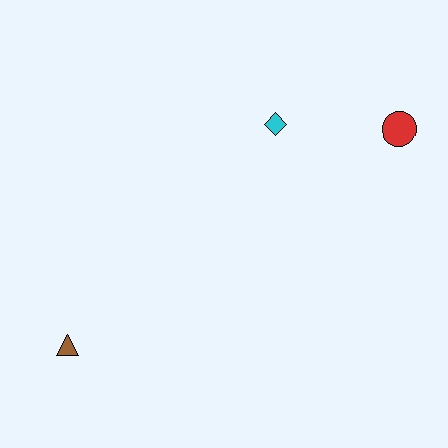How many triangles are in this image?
There is 1 triangle.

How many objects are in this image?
There are 3 objects.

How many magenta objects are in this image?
There are no magenta objects.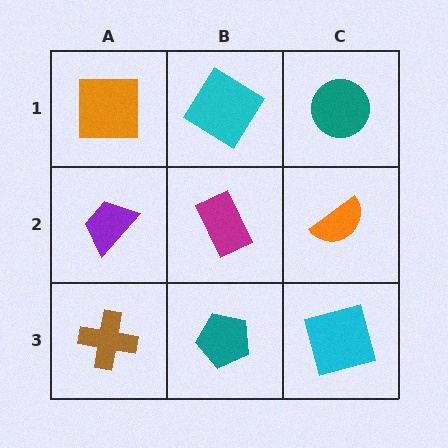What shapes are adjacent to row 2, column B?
A cyan diamond (row 1, column B), a teal pentagon (row 3, column B), a purple trapezoid (row 2, column A), an orange semicircle (row 2, column C).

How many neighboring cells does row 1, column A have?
2.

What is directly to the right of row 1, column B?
A teal circle.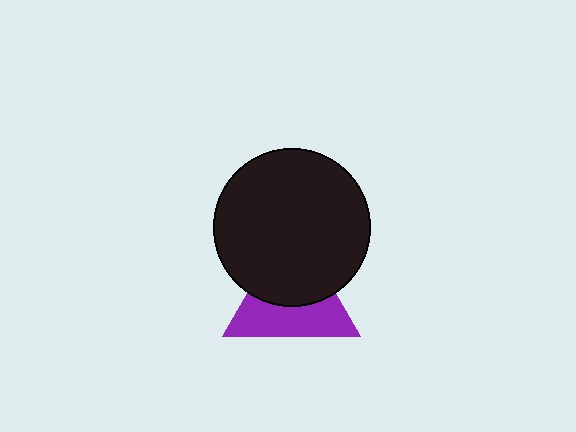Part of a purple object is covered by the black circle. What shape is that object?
It is a triangle.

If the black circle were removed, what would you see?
You would see the complete purple triangle.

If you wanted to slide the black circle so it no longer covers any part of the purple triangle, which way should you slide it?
Slide it up — that is the most direct way to separate the two shapes.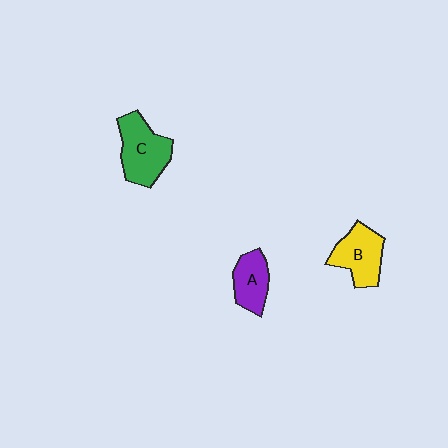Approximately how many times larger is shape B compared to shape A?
Approximately 1.3 times.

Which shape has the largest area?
Shape C (green).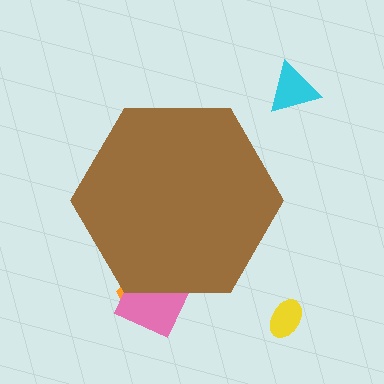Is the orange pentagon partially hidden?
Yes, the orange pentagon is partially hidden behind the brown hexagon.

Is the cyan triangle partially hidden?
No, the cyan triangle is fully visible.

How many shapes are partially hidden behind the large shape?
2 shapes are partially hidden.